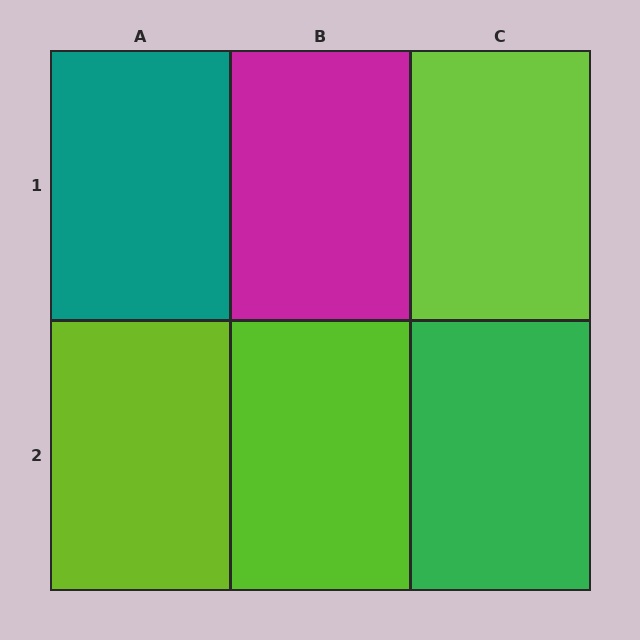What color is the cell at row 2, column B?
Lime.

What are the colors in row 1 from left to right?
Teal, magenta, lime.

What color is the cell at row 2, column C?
Green.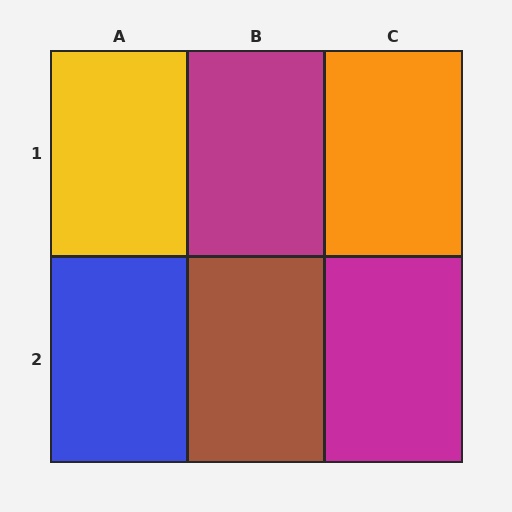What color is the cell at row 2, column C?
Magenta.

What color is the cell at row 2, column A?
Blue.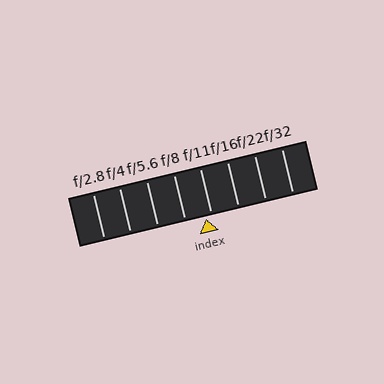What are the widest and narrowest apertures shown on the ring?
The widest aperture shown is f/2.8 and the narrowest is f/32.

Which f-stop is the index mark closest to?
The index mark is closest to f/11.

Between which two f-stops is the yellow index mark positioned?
The index mark is between f/8 and f/11.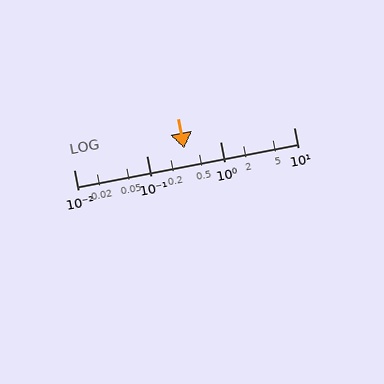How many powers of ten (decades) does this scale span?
The scale spans 3 decades, from 0.01 to 10.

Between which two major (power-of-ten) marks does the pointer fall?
The pointer is between 0.1 and 1.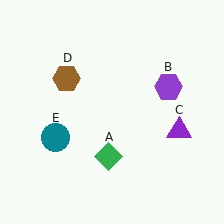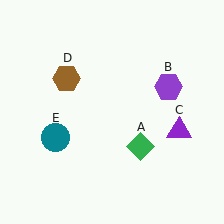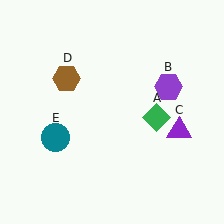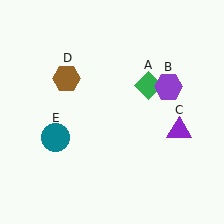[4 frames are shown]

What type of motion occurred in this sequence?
The green diamond (object A) rotated counterclockwise around the center of the scene.